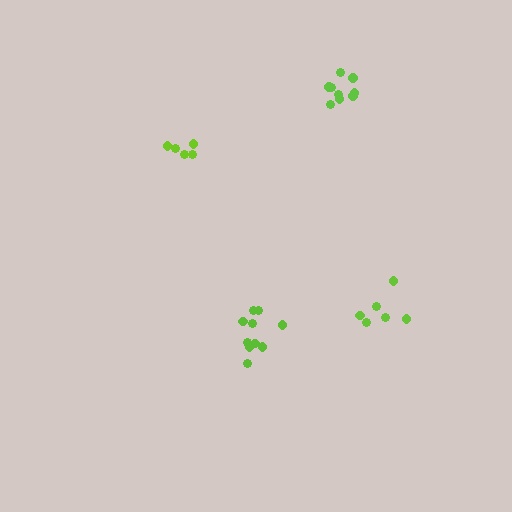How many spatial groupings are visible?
There are 4 spatial groupings.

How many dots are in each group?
Group 1: 6 dots, Group 2: 5 dots, Group 3: 10 dots, Group 4: 9 dots (30 total).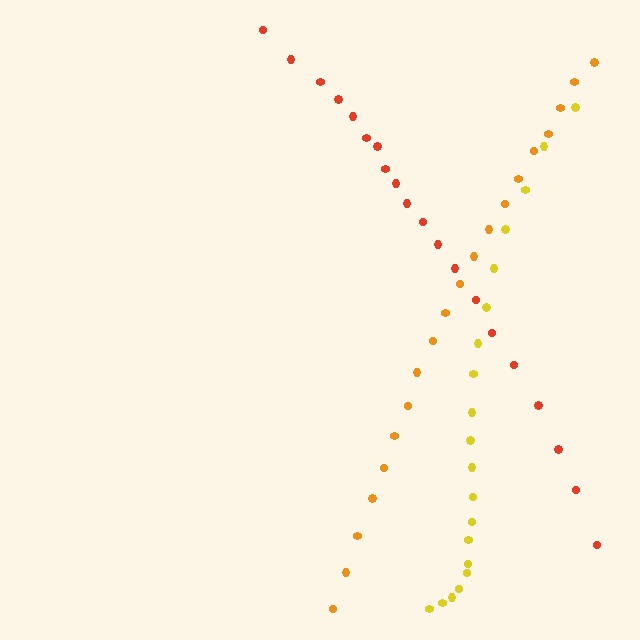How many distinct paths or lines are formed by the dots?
There are 3 distinct paths.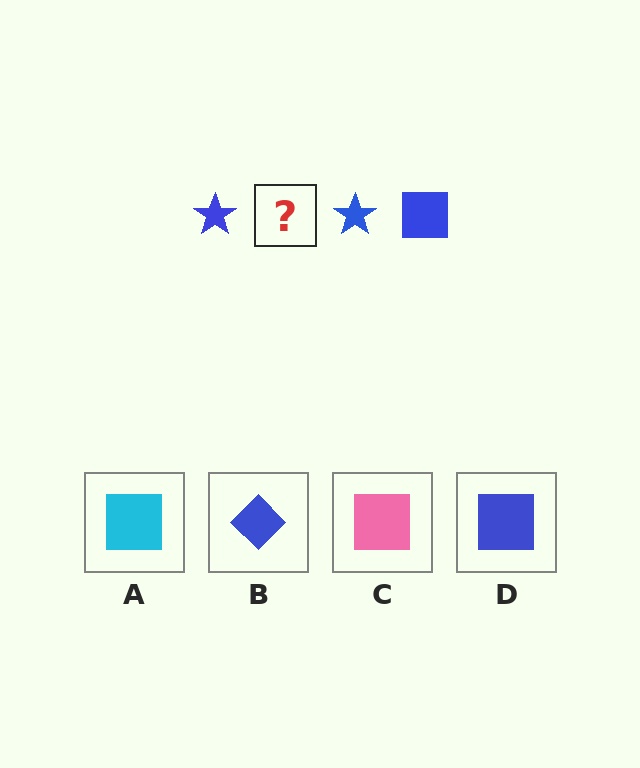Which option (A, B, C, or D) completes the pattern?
D.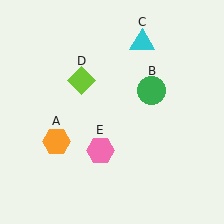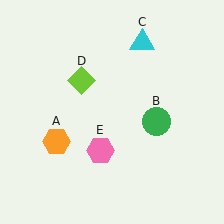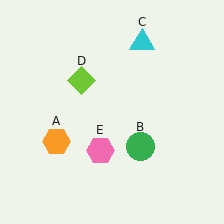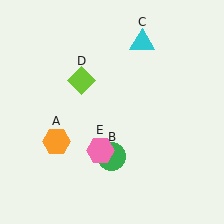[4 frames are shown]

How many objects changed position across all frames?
1 object changed position: green circle (object B).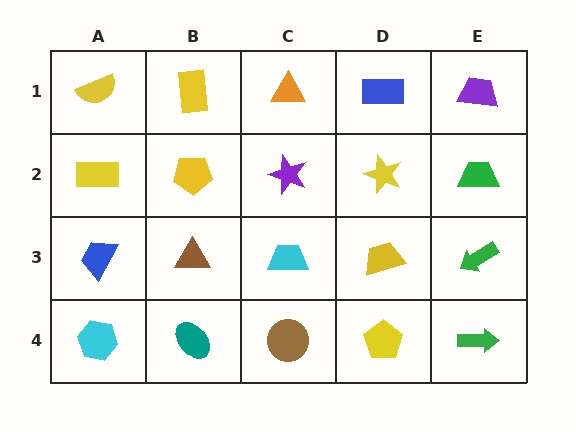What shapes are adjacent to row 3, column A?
A yellow rectangle (row 2, column A), a cyan hexagon (row 4, column A), a brown triangle (row 3, column B).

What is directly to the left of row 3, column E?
A yellow trapezoid.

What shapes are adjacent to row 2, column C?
An orange triangle (row 1, column C), a cyan trapezoid (row 3, column C), a yellow pentagon (row 2, column B), a yellow star (row 2, column D).